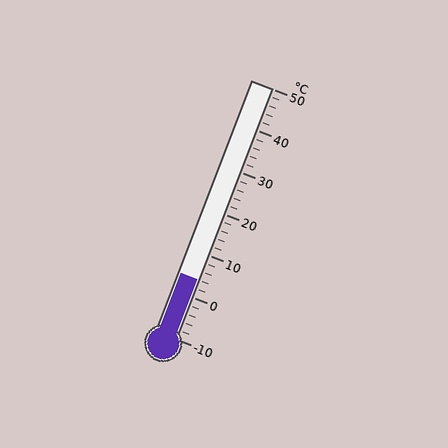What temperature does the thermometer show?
The thermometer shows approximately 4°C.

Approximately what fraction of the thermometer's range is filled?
The thermometer is filled to approximately 25% of its range.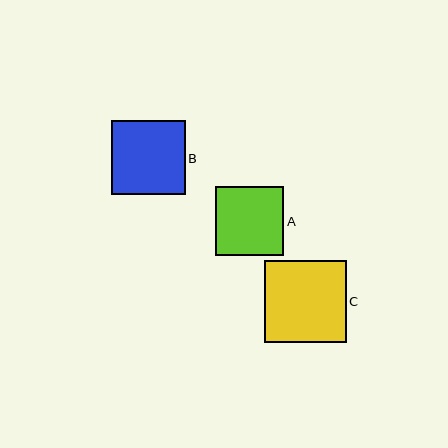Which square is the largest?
Square C is the largest with a size of approximately 81 pixels.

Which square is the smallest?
Square A is the smallest with a size of approximately 68 pixels.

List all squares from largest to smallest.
From largest to smallest: C, B, A.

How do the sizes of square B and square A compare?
Square B and square A are approximately the same size.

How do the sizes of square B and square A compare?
Square B and square A are approximately the same size.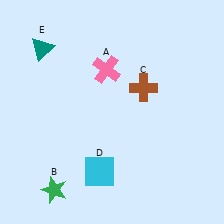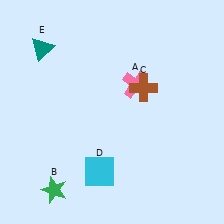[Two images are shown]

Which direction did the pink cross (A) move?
The pink cross (A) moved right.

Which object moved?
The pink cross (A) moved right.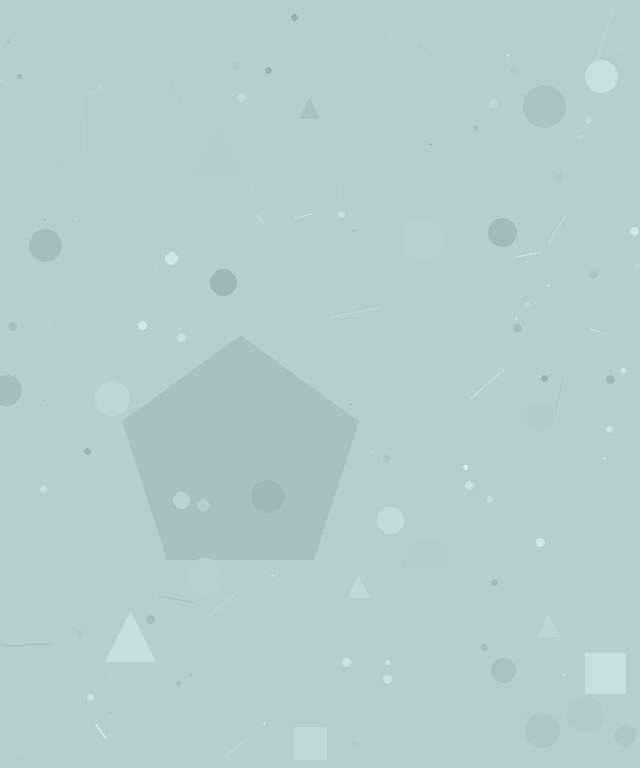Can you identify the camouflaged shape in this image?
The camouflaged shape is a pentagon.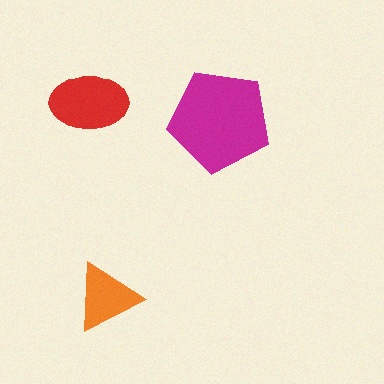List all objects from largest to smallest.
The magenta pentagon, the red ellipse, the orange triangle.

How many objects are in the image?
There are 3 objects in the image.